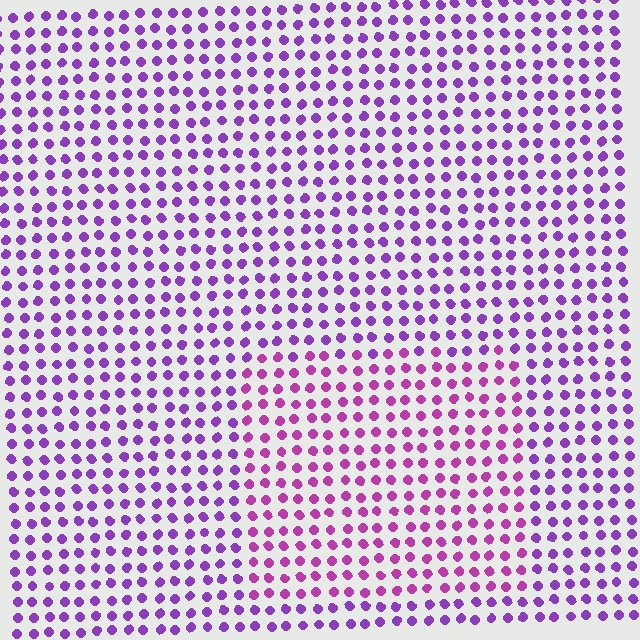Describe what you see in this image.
The image is filled with small purple elements in a uniform arrangement. A rectangle-shaped region is visible where the elements are tinted to a slightly different hue, forming a subtle color boundary.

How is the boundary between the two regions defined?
The boundary is defined purely by a slight shift in hue (about 30 degrees). Spacing, size, and orientation are identical on both sides.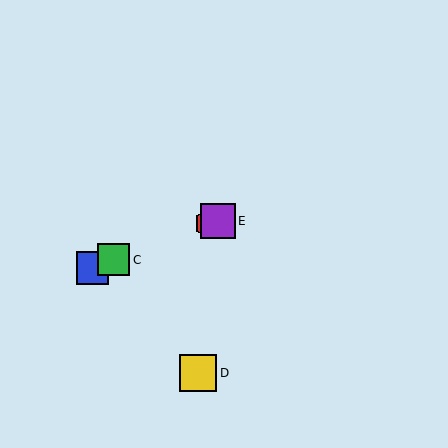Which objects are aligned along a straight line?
Objects A, B, C, E are aligned along a straight line.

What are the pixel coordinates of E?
Object E is at (218, 221).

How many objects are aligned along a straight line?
4 objects (A, B, C, E) are aligned along a straight line.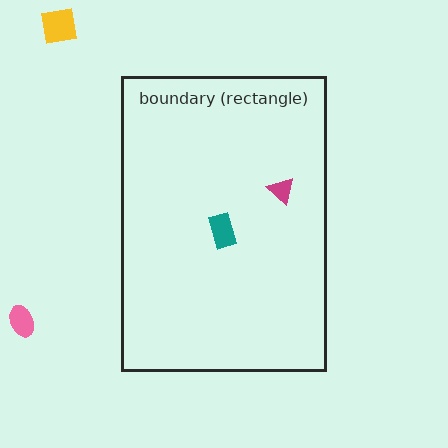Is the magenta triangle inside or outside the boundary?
Inside.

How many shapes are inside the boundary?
2 inside, 2 outside.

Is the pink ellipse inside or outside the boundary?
Outside.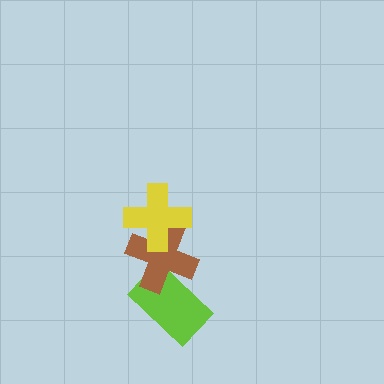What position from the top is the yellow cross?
The yellow cross is 1st from the top.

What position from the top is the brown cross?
The brown cross is 2nd from the top.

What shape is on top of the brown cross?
The yellow cross is on top of the brown cross.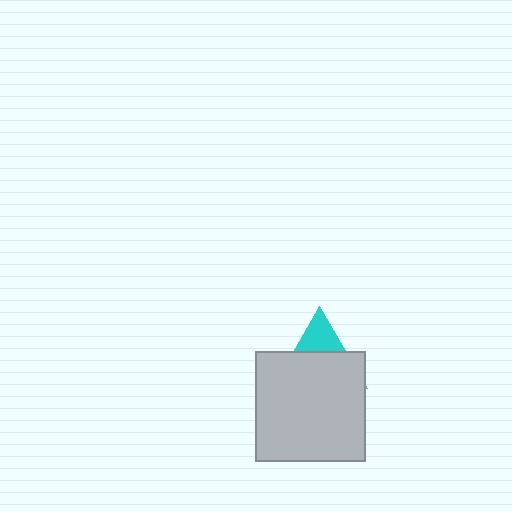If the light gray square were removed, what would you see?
You would see the complete cyan triangle.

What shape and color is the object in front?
The object in front is a light gray square.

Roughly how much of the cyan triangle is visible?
A small part of it is visible (roughly 30%).